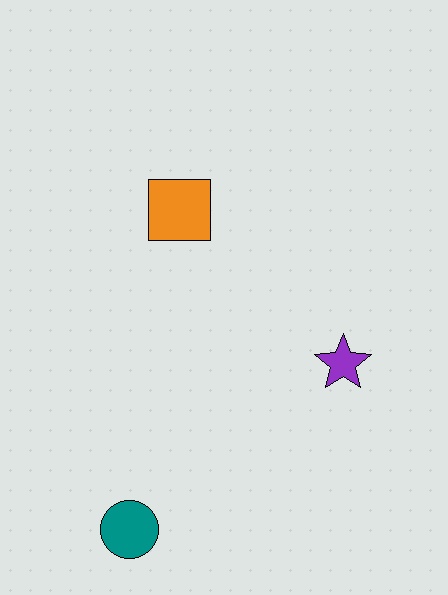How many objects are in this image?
There are 3 objects.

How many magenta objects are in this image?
There are no magenta objects.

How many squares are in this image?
There is 1 square.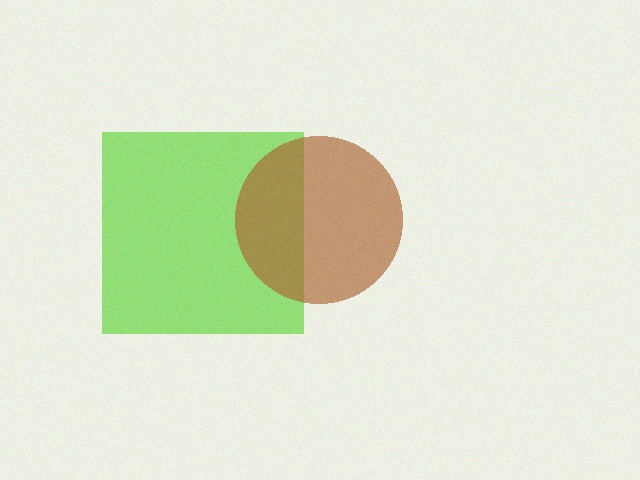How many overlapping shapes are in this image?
There are 2 overlapping shapes in the image.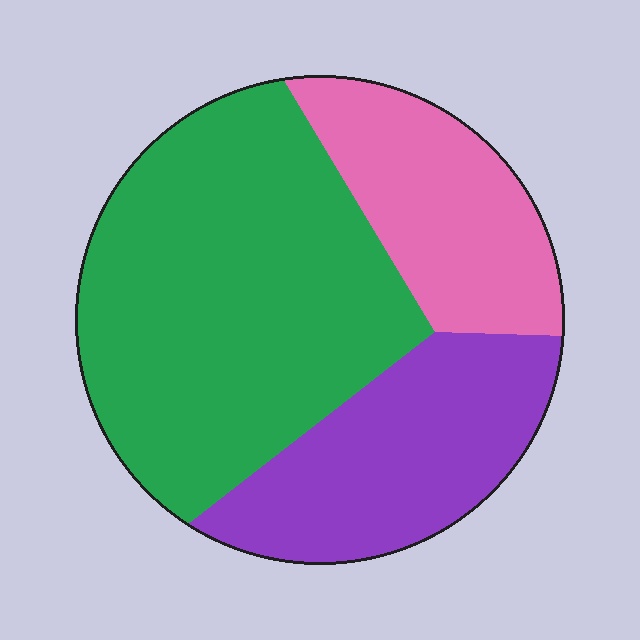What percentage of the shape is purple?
Purple takes up about one quarter (1/4) of the shape.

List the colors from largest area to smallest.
From largest to smallest: green, purple, pink.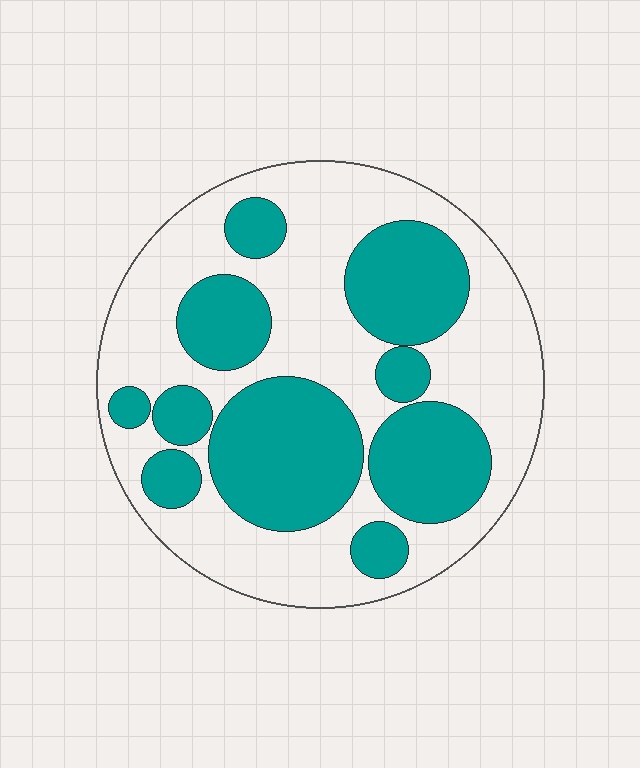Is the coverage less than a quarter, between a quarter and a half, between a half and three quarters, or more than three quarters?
Between a quarter and a half.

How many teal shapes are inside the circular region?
10.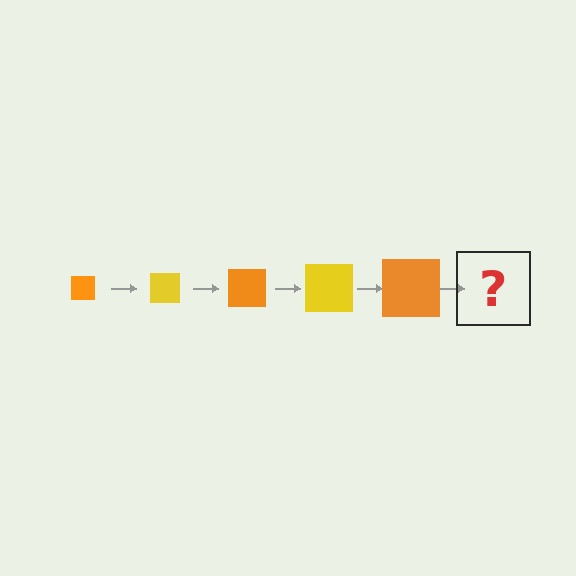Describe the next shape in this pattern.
It should be a yellow square, larger than the previous one.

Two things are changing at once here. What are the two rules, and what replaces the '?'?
The two rules are that the square grows larger each step and the color cycles through orange and yellow. The '?' should be a yellow square, larger than the previous one.